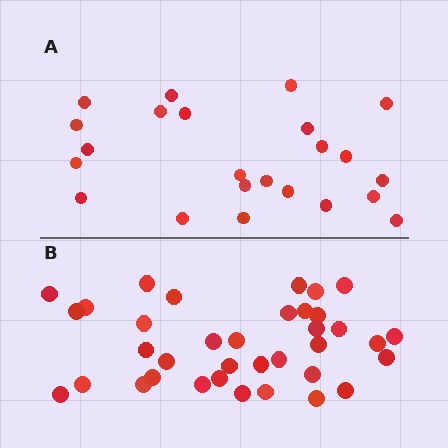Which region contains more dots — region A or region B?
Region B (the bottom region) has more dots.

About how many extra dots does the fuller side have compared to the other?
Region B has approximately 15 more dots than region A.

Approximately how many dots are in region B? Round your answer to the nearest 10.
About 40 dots. (The exact count is 36, which rounds to 40.)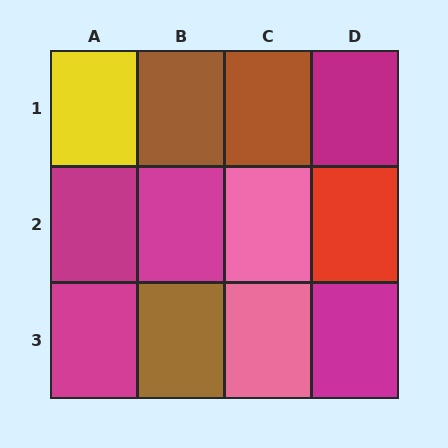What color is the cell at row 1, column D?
Magenta.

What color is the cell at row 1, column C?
Brown.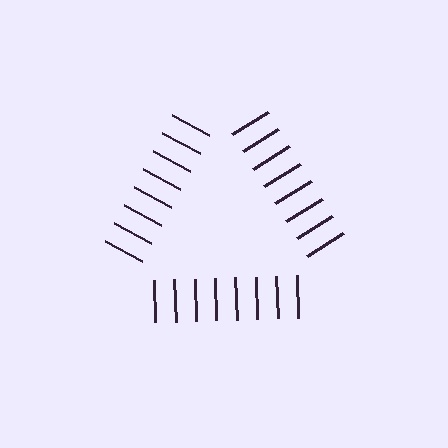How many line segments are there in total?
24 — 8 along each of the 3 edges.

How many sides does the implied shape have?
3 sides — the line-ends trace a triangle.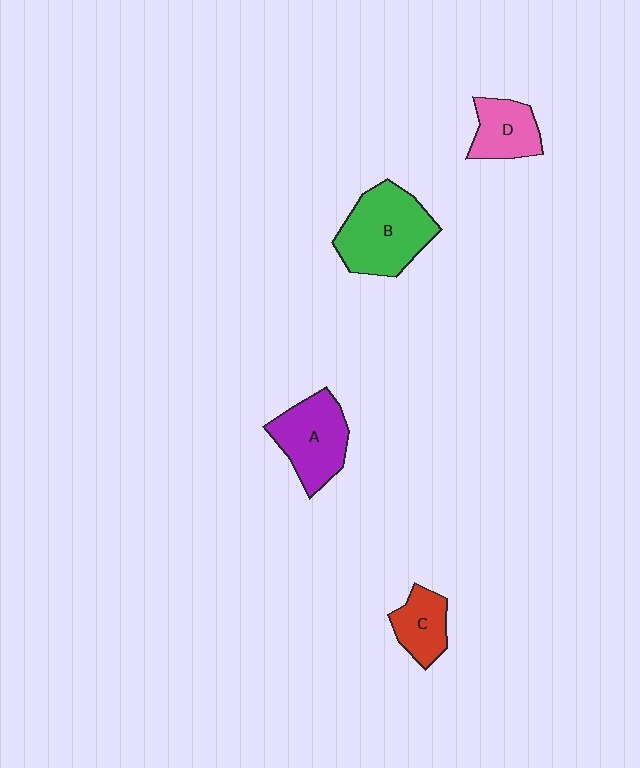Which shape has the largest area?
Shape B (green).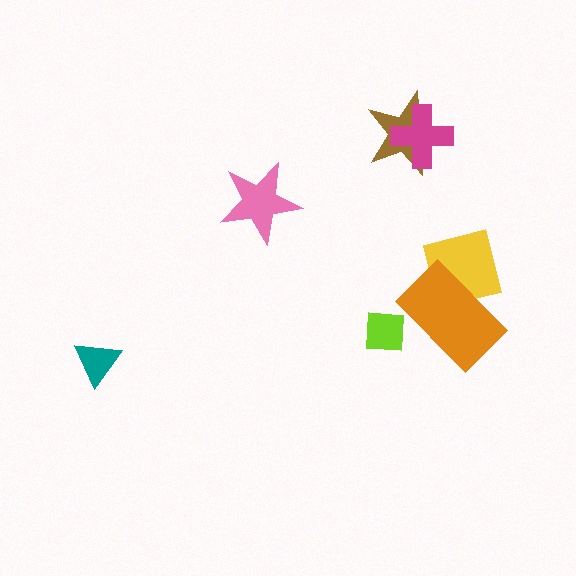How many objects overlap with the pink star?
0 objects overlap with the pink star.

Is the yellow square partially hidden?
Yes, it is partially covered by another shape.